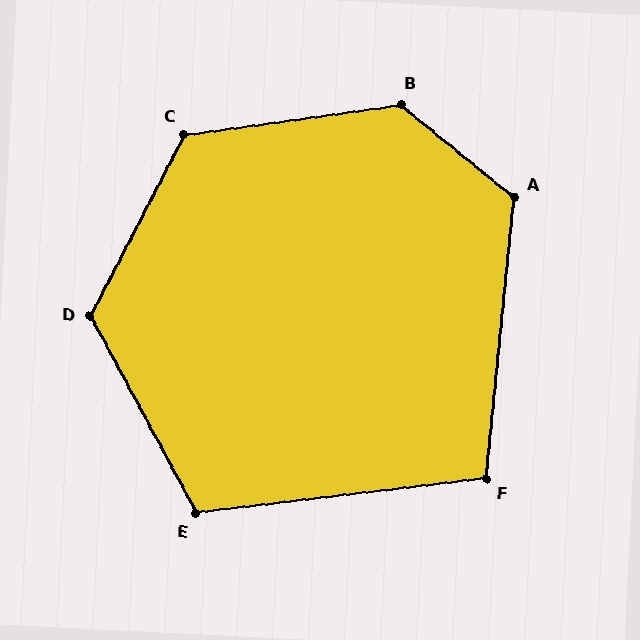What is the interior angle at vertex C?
Approximately 125 degrees (obtuse).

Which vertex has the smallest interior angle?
F, at approximately 103 degrees.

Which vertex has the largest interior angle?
B, at approximately 133 degrees.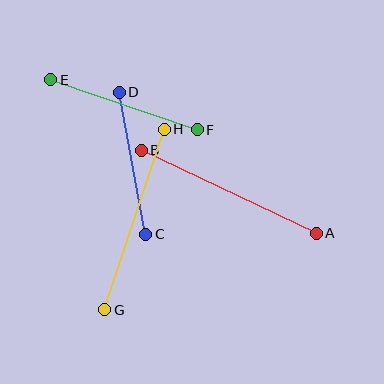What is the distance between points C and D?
The distance is approximately 145 pixels.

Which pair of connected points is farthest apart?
Points A and B are farthest apart.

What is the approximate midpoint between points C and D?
The midpoint is at approximately (133, 163) pixels.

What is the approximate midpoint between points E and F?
The midpoint is at approximately (124, 105) pixels.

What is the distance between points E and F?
The distance is approximately 155 pixels.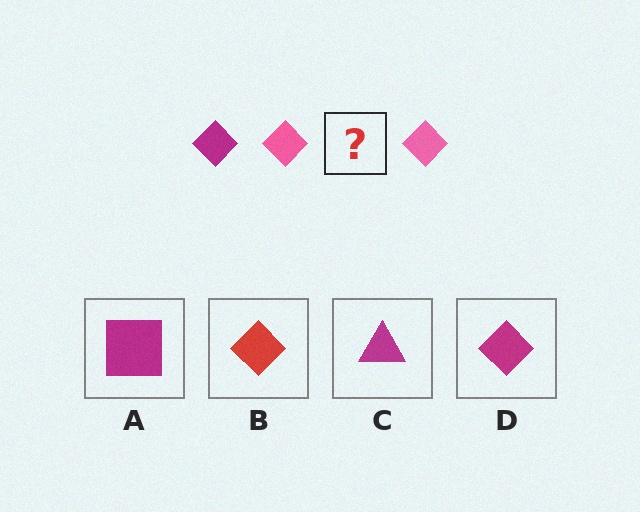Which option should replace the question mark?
Option D.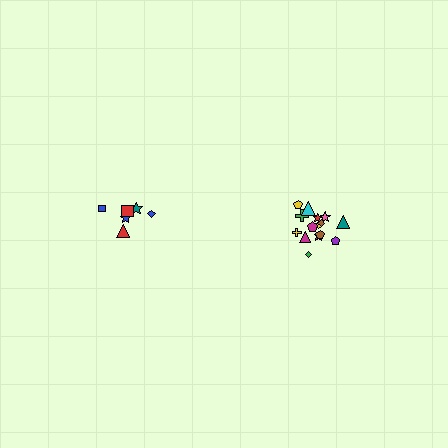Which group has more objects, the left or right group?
The right group.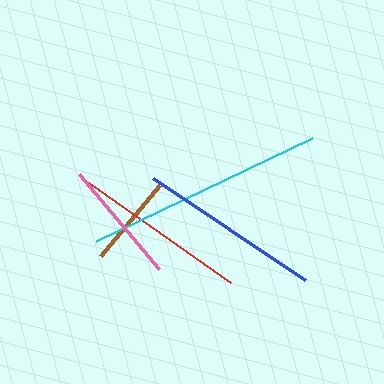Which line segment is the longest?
The cyan line is the longest at approximately 240 pixels.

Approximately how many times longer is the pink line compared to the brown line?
The pink line is approximately 1.3 times the length of the brown line.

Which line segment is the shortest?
The brown line is the shortest at approximately 93 pixels.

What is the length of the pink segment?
The pink segment is approximately 123 pixels long.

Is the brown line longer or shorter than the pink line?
The pink line is longer than the brown line.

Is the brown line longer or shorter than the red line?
The red line is longer than the brown line.